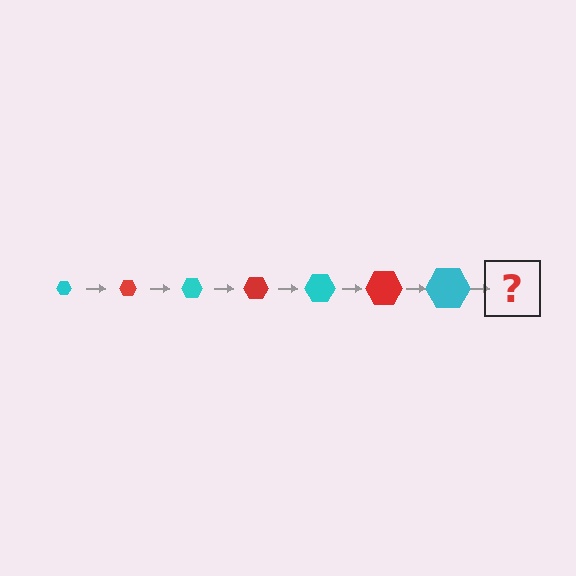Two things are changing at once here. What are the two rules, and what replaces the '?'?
The two rules are that the hexagon grows larger each step and the color cycles through cyan and red. The '?' should be a red hexagon, larger than the previous one.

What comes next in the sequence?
The next element should be a red hexagon, larger than the previous one.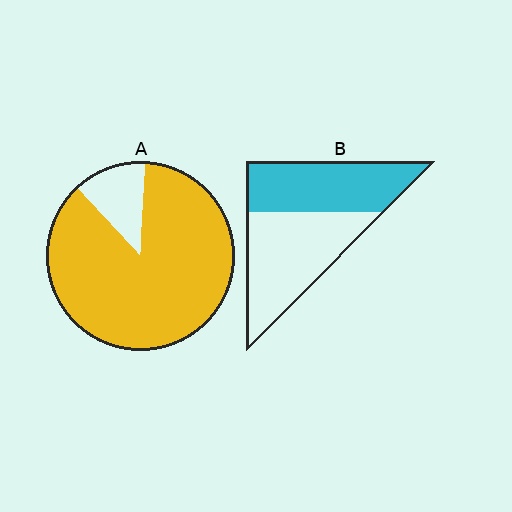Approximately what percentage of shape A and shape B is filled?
A is approximately 85% and B is approximately 45%.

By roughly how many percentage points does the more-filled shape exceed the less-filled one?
By roughly 40 percentage points (A over B).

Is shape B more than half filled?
Roughly half.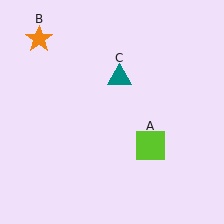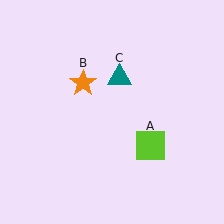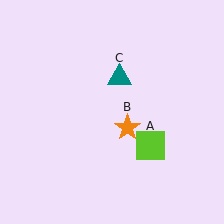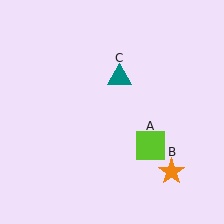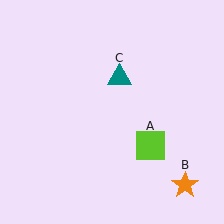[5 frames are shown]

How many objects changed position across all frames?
1 object changed position: orange star (object B).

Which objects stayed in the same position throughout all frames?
Lime square (object A) and teal triangle (object C) remained stationary.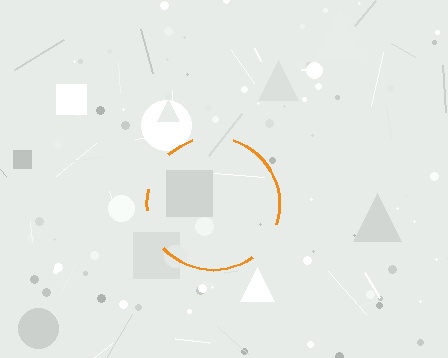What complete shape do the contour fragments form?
The contour fragments form a circle.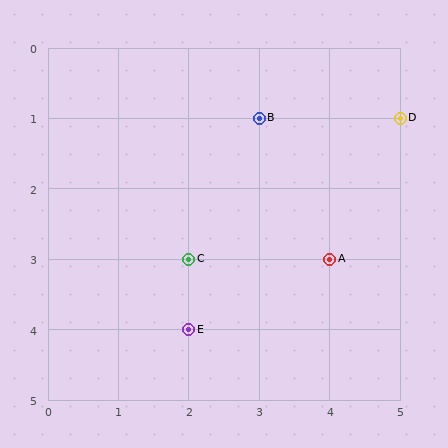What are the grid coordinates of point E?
Point E is at grid coordinates (2, 4).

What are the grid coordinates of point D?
Point D is at grid coordinates (5, 1).